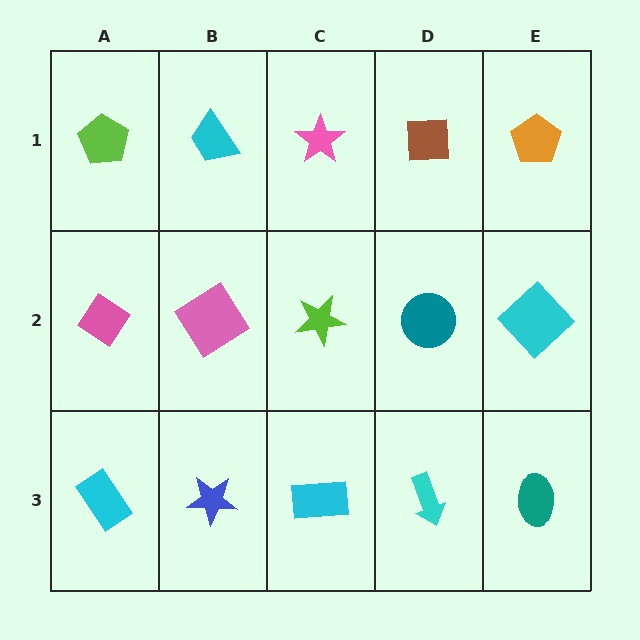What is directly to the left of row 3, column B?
A cyan rectangle.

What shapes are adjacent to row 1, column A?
A pink diamond (row 2, column A), a cyan trapezoid (row 1, column B).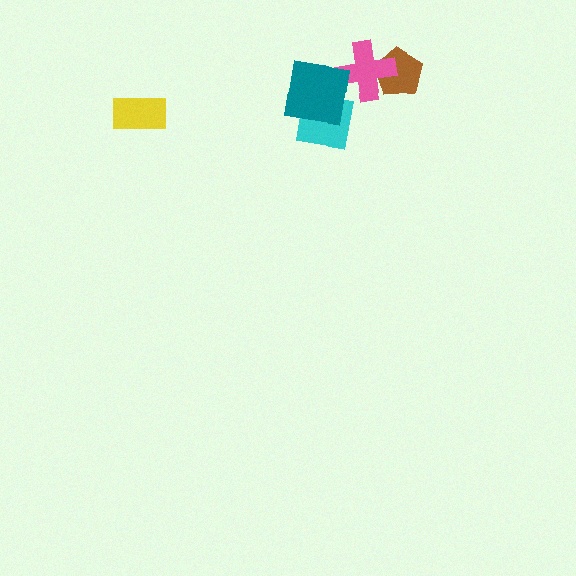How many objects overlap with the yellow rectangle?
0 objects overlap with the yellow rectangle.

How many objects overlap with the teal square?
2 objects overlap with the teal square.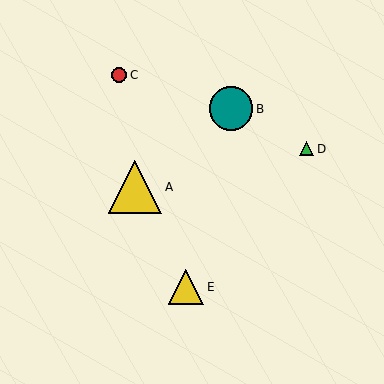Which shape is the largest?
The yellow triangle (labeled A) is the largest.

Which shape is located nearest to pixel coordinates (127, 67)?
The red circle (labeled C) at (119, 75) is nearest to that location.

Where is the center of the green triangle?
The center of the green triangle is at (306, 149).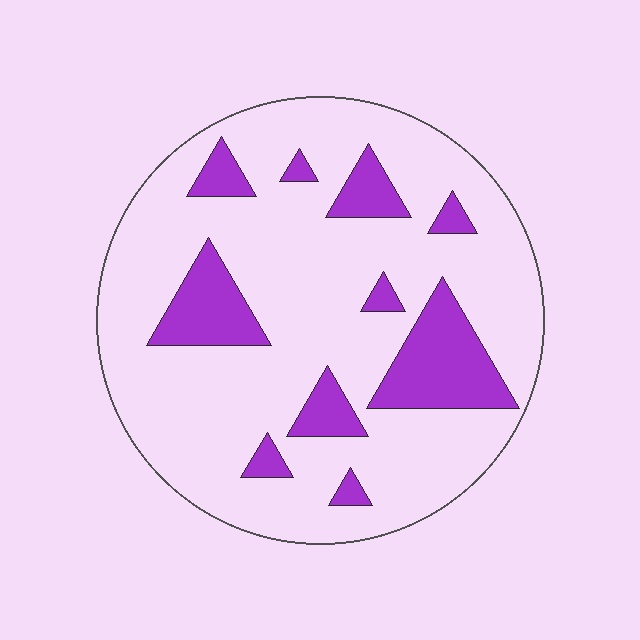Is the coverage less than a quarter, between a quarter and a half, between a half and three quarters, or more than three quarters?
Less than a quarter.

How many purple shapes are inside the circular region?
10.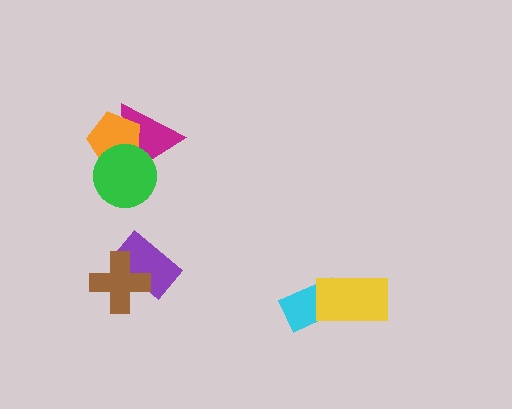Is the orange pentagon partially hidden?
Yes, it is partially covered by another shape.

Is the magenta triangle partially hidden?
Yes, it is partially covered by another shape.